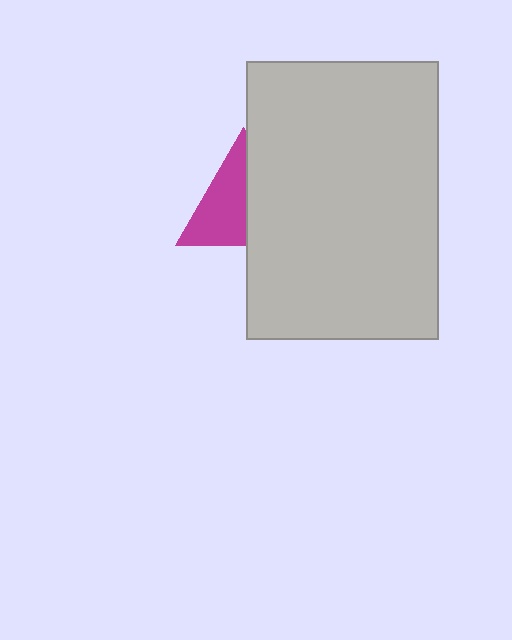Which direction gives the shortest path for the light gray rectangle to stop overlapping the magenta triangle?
Moving right gives the shortest separation.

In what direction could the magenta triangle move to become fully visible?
The magenta triangle could move left. That would shift it out from behind the light gray rectangle entirely.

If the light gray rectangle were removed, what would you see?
You would see the complete magenta triangle.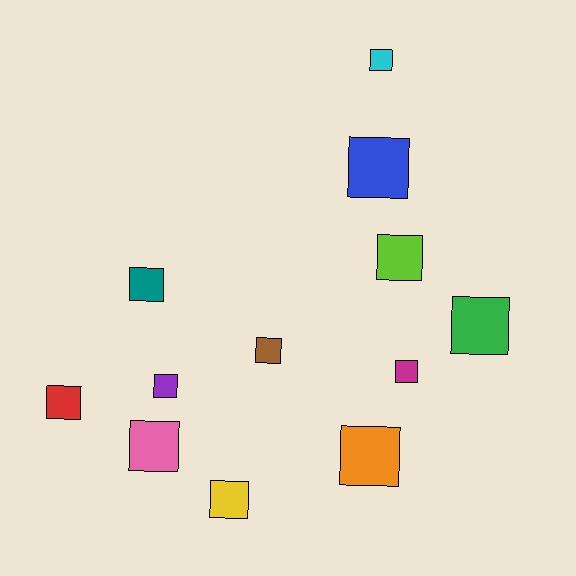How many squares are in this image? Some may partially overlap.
There are 12 squares.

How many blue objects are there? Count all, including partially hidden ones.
There is 1 blue object.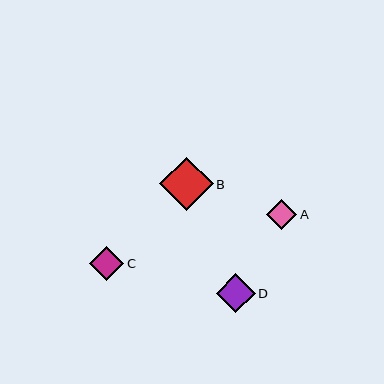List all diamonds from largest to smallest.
From largest to smallest: B, D, C, A.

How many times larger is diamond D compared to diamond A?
Diamond D is approximately 1.3 times the size of diamond A.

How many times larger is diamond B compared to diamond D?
Diamond B is approximately 1.4 times the size of diamond D.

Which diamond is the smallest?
Diamond A is the smallest with a size of approximately 30 pixels.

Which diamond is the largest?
Diamond B is the largest with a size of approximately 54 pixels.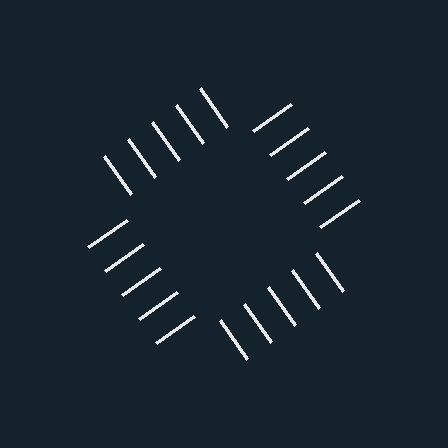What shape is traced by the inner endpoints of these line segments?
An illusory square — the line segments terminate on its edges but no continuous stroke is drawn.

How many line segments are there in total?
20 — 5 along each of the 4 edges.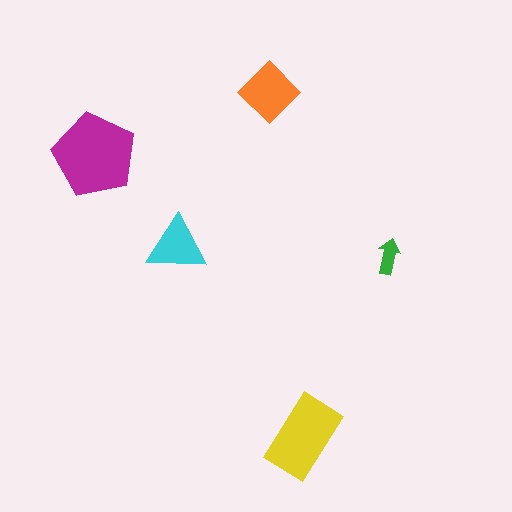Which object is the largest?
The magenta pentagon.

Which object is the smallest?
The green arrow.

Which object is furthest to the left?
The magenta pentagon is leftmost.